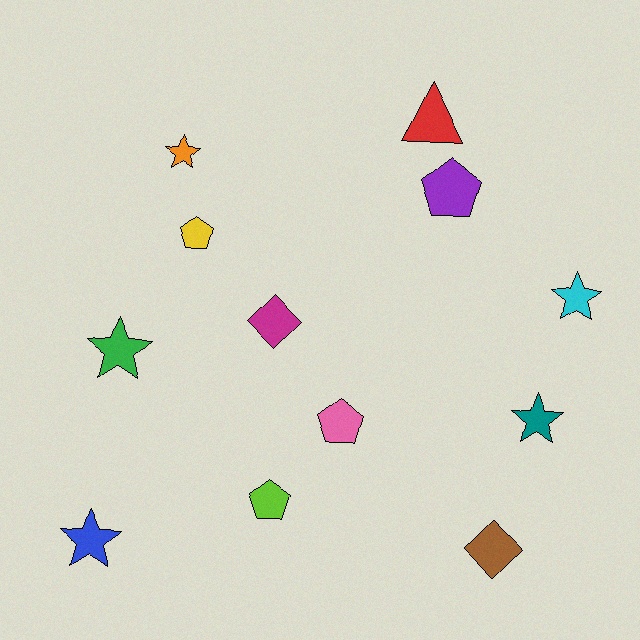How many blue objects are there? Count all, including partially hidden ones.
There is 1 blue object.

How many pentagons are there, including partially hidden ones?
There are 4 pentagons.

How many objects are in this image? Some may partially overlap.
There are 12 objects.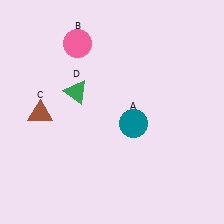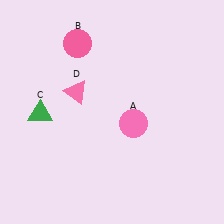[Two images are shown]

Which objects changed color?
A changed from teal to pink. C changed from brown to green. D changed from green to pink.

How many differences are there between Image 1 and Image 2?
There are 3 differences between the two images.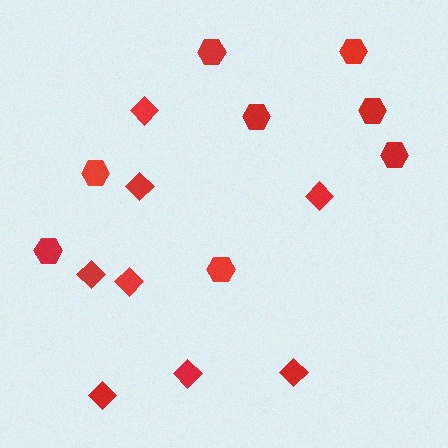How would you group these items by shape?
There are 2 groups: one group of hexagons (8) and one group of diamonds (8).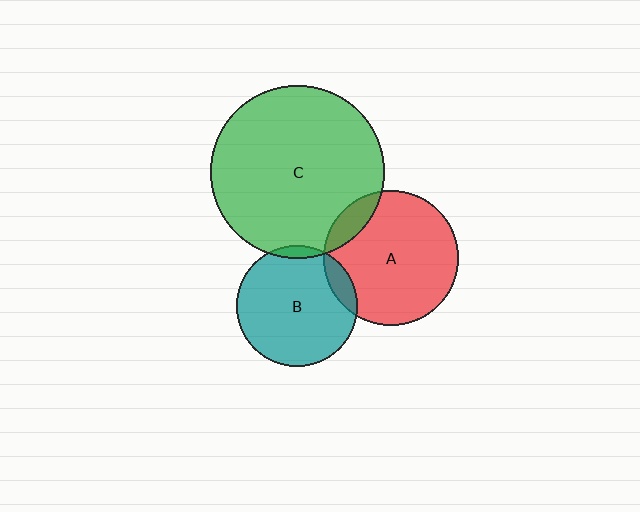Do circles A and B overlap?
Yes.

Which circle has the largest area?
Circle C (green).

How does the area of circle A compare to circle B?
Approximately 1.2 times.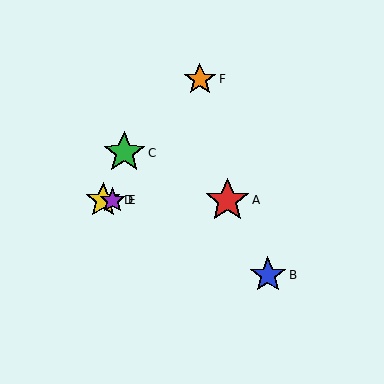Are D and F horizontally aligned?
No, D is at y≈200 and F is at y≈79.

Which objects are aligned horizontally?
Objects A, D, E are aligned horizontally.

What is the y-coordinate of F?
Object F is at y≈79.